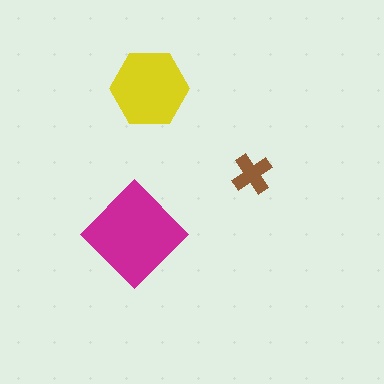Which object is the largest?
The magenta diamond.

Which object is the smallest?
The brown cross.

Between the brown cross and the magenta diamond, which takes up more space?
The magenta diamond.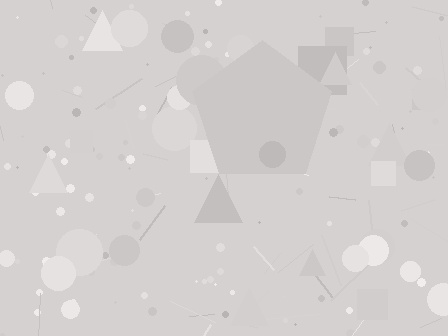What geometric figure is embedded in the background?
A pentagon is embedded in the background.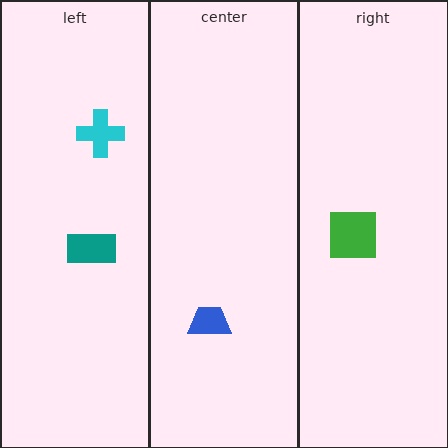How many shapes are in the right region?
1.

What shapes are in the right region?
The green square.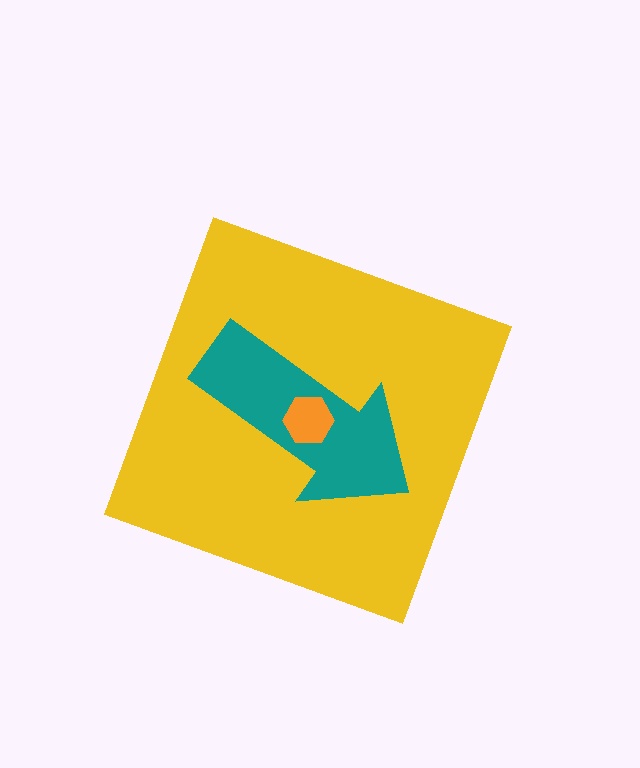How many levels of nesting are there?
3.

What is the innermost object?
The orange hexagon.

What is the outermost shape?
The yellow diamond.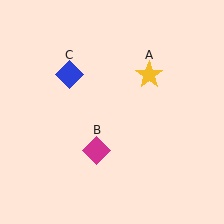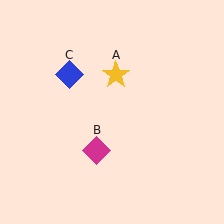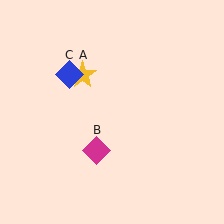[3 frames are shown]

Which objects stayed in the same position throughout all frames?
Magenta diamond (object B) and blue diamond (object C) remained stationary.